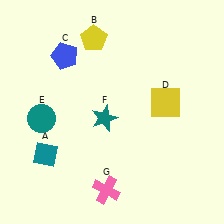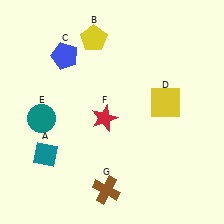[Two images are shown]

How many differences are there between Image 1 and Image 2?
There are 2 differences between the two images.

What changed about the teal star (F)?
In Image 1, F is teal. In Image 2, it changed to red.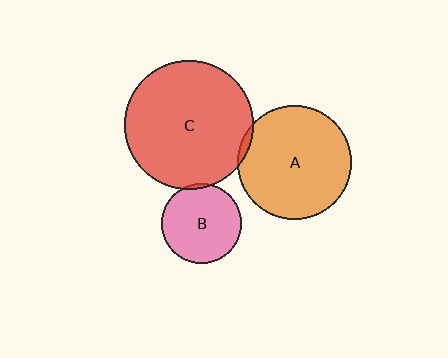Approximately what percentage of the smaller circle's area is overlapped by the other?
Approximately 5%.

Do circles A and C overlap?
Yes.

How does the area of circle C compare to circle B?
Approximately 2.6 times.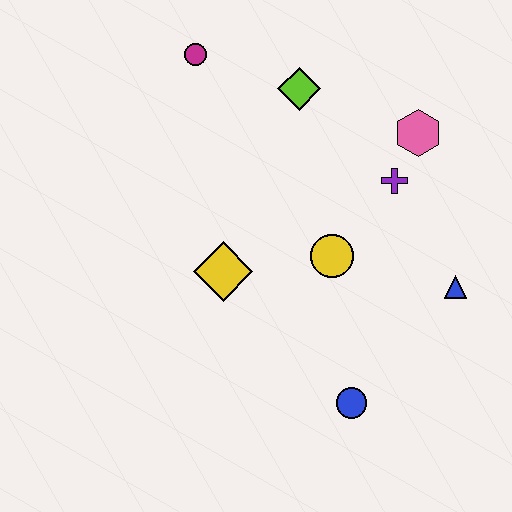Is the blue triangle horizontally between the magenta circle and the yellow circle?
No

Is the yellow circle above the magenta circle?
No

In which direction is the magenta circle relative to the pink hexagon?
The magenta circle is to the left of the pink hexagon.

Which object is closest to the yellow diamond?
The yellow circle is closest to the yellow diamond.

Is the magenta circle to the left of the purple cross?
Yes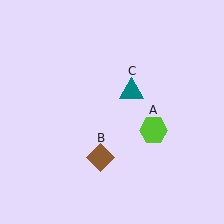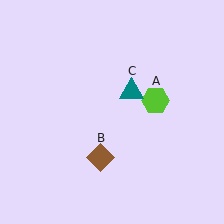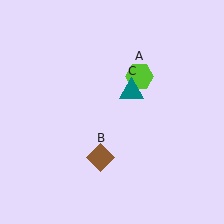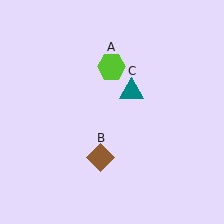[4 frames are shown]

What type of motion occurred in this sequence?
The lime hexagon (object A) rotated counterclockwise around the center of the scene.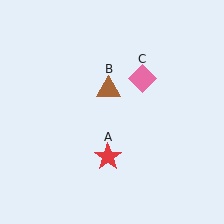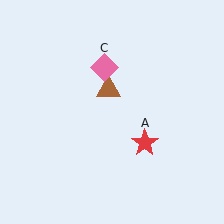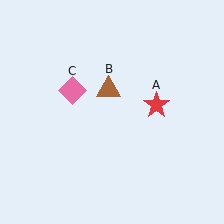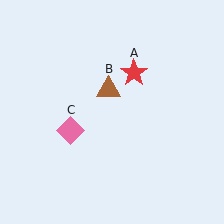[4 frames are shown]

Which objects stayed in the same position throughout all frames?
Brown triangle (object B) remained stationary.